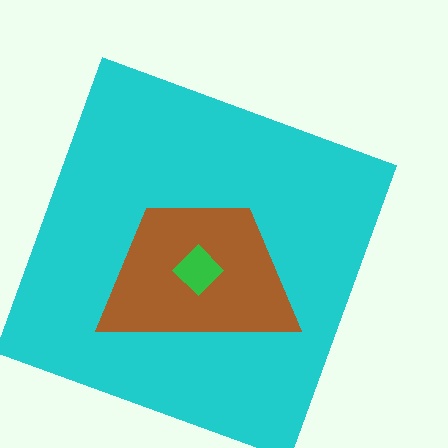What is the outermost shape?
The cyan square.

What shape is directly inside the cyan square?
The brown trapezoid.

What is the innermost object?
The green diamond.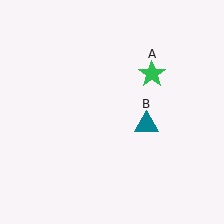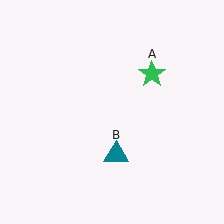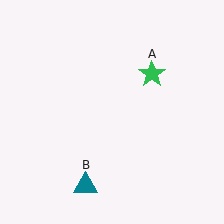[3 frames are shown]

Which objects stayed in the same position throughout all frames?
Green star (object A) remained stationary.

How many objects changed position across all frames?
1 object changed position: teal triangle (object B).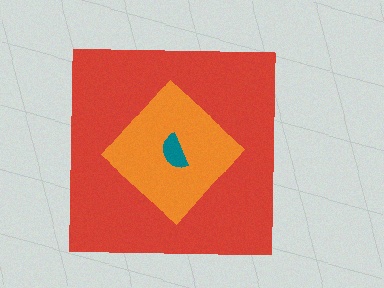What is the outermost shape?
The red square.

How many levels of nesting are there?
3.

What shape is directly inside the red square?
The orange diamond.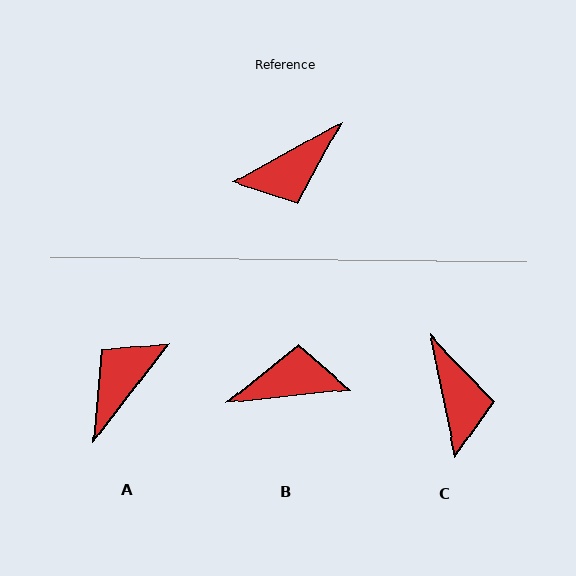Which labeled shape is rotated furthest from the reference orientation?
B, about 157 degrees away.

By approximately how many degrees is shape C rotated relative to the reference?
Approximately 73 degrees counter-clockwise.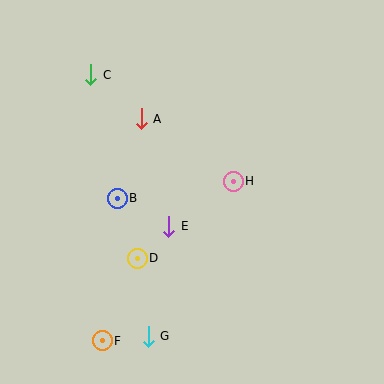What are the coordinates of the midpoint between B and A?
The midpoint between B and A is at (129, 159).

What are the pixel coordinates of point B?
Point B is at (117, 199).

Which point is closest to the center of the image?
Point E at (169, 226) is closest to the center.